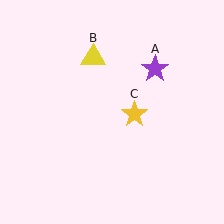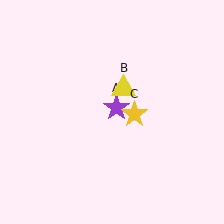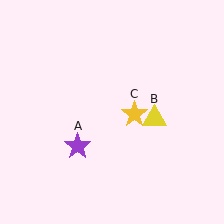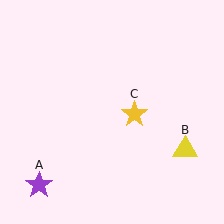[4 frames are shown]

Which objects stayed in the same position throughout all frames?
Yellow star (object C) remained stationary.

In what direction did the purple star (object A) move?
The purple star (object A) moved down and to the left.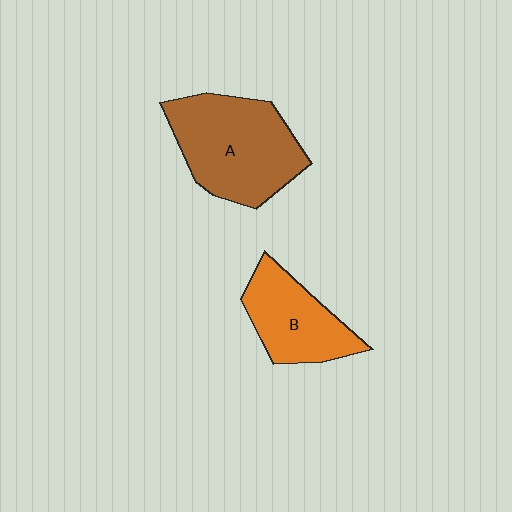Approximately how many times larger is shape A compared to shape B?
Approximately 1.5 times.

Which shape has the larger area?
Shape A (brown).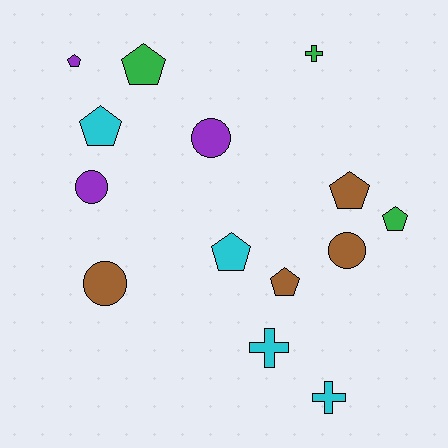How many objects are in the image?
There are 14 objects.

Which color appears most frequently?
Cyan, with 4 objects.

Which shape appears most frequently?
Pentagon, with 7 objects.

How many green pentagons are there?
There are 2 green pentagons.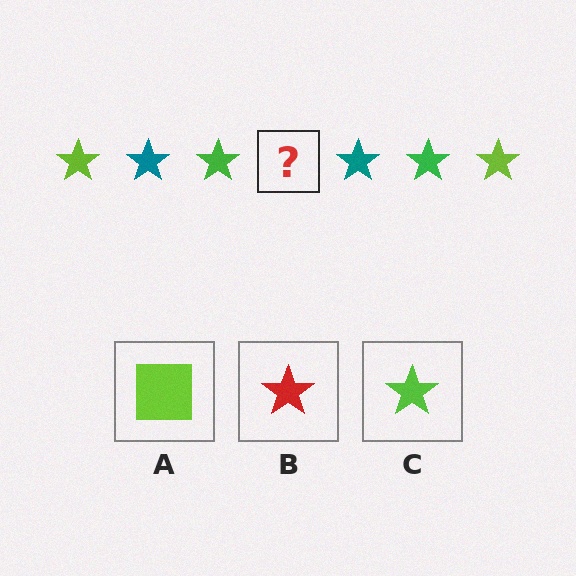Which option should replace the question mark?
Option C.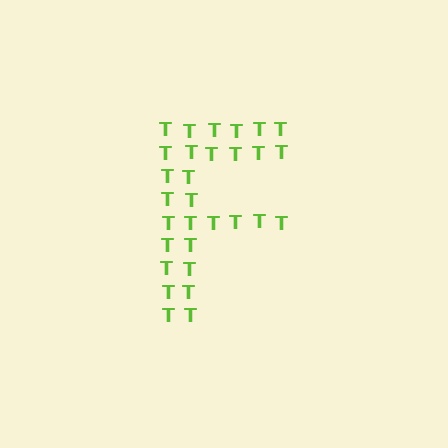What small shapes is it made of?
It is made of small letter T's.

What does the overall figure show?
The overall figure shows the letter F.